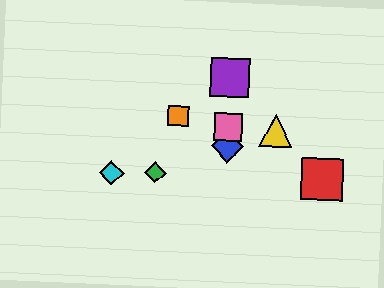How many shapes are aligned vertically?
3 shapes (the blue diamond, the purple square, the pink square) are aligned vertically.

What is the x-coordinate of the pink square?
The pink square is at x≈228.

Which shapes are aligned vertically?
The blue diamond, the purple square, the pink square are aligned vertically.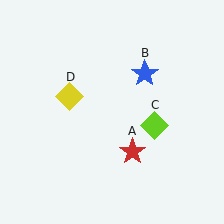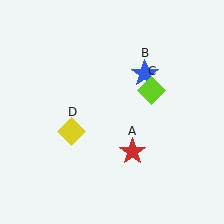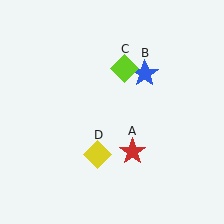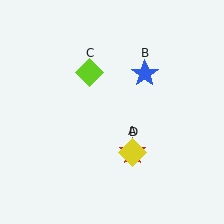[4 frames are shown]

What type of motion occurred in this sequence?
The lime diamond (object C), yellow diamond (object D) rotated counterclockwise around the center of the scene.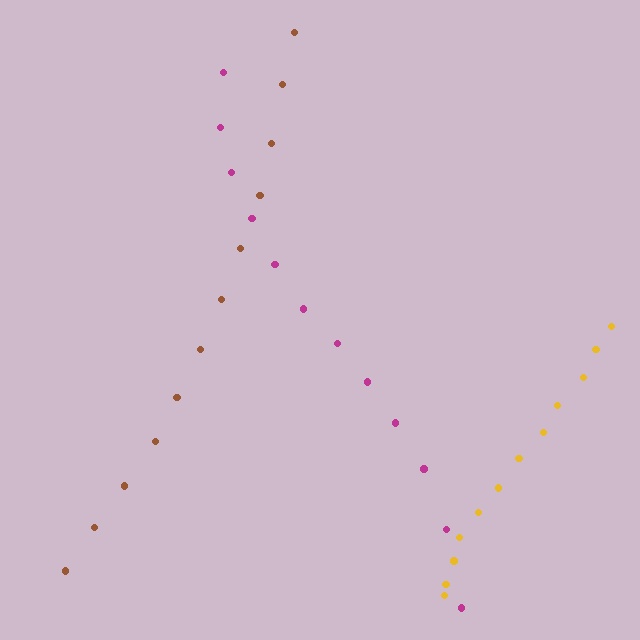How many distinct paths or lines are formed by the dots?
There are 3 distinct paths.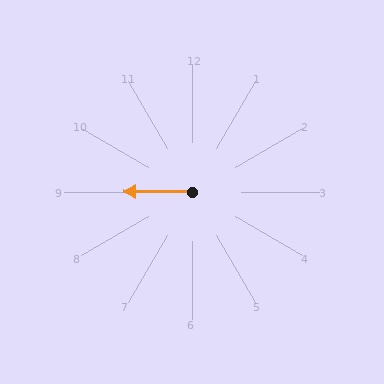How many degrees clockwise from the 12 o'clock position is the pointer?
Approximately 270 degrees.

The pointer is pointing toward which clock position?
Roughly 9 o'clock.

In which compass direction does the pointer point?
West.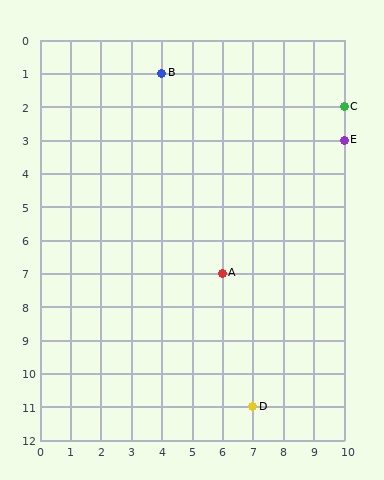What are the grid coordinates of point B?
Point B is at grid coordinates (4, 1).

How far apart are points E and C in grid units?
Points E and C are 1 row apart.